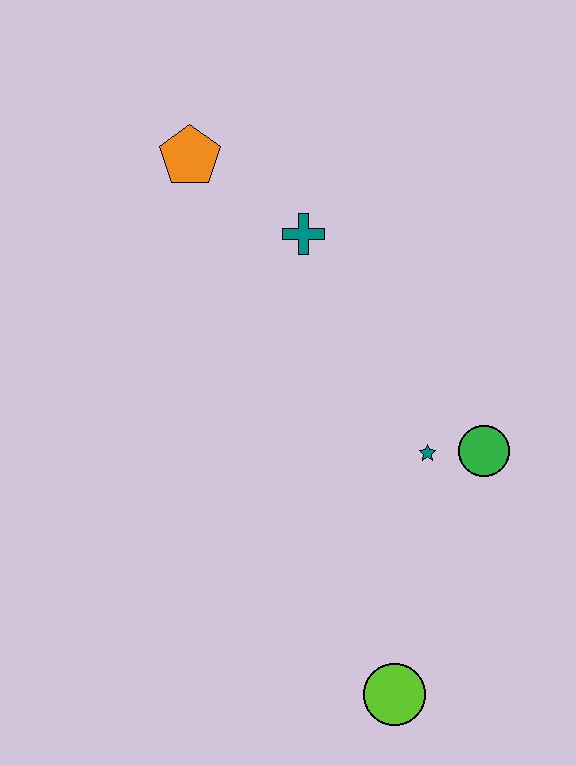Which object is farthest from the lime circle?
The orange pentagon is farthest from the lime circle.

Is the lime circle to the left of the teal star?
Yes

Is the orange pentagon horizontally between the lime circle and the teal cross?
No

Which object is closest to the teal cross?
The orange pentagon is closest to the teal cross.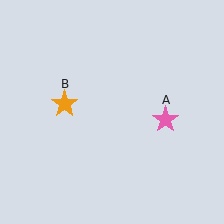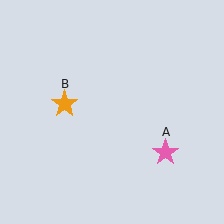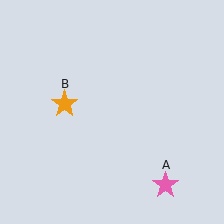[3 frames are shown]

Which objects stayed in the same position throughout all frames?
Orange star (object B) remained stationary.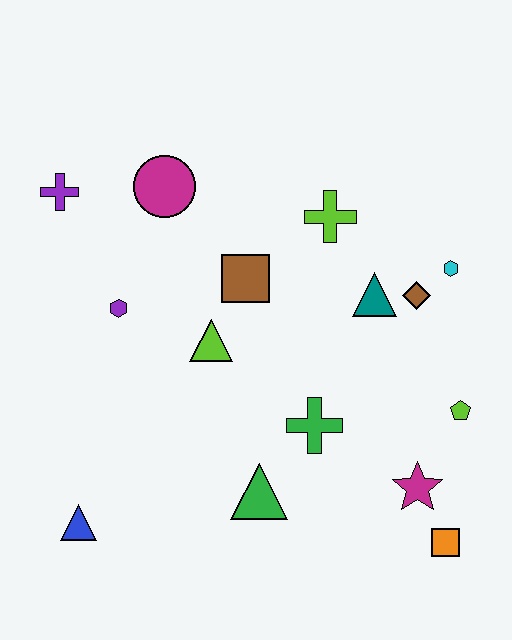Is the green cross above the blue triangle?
Yes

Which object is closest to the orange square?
The magenta star is closest to the orange square.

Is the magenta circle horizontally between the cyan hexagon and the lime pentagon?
No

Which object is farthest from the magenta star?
The purple cross is farthest from the magenta star.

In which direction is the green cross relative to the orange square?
The green cross is to the left of the orange square.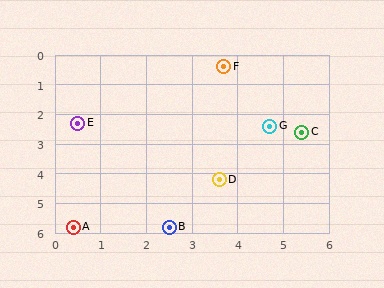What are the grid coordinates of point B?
Point B is at approximately (2.5, 5.8).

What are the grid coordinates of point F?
Point F is at approximately (3.7, 0.4).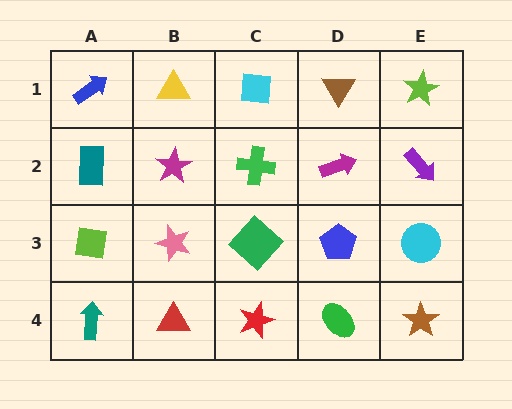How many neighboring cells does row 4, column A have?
2.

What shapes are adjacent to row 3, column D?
A magenta arrow (row 2, column D), a green ellipse (row 4, column D), a green diamond (row 3, column C), a cyan circle (row 3, column E).